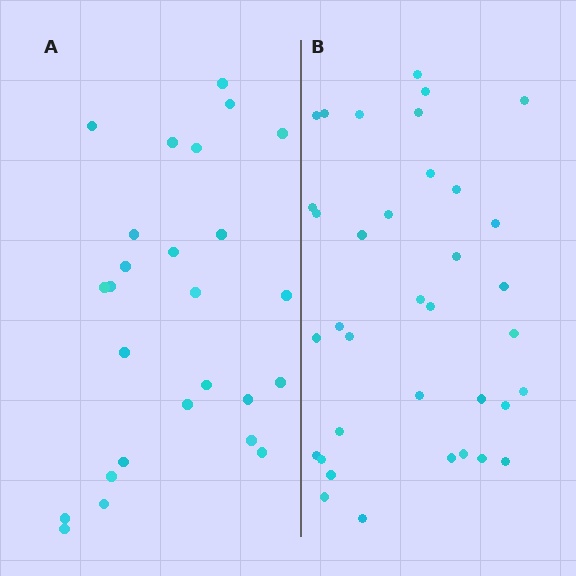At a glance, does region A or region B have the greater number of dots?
Region B (the right region) has more dots.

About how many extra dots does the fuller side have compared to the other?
Region B has roughly 10 or so more dots than region A.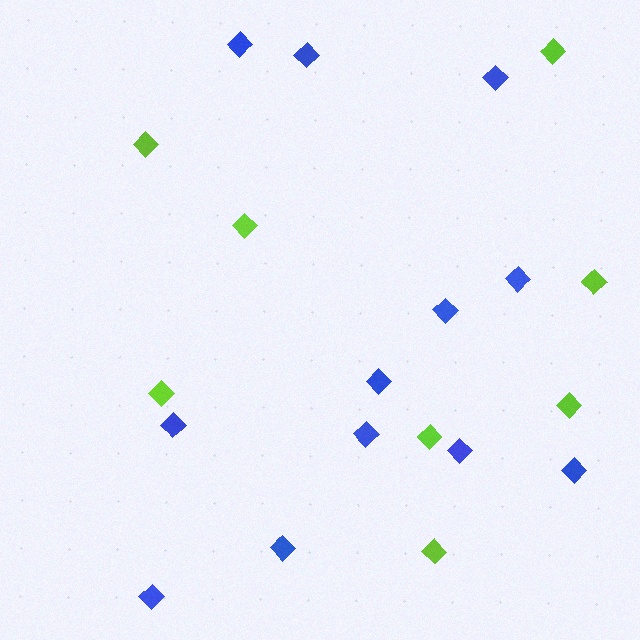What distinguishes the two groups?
There are 2 groups: one group of lime diamonds (8) and one group of blue diamonds (12).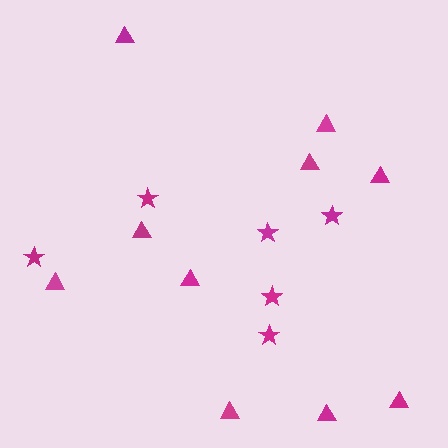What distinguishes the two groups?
There are 2 groups: one group of stars (6) and one group of triangles (10).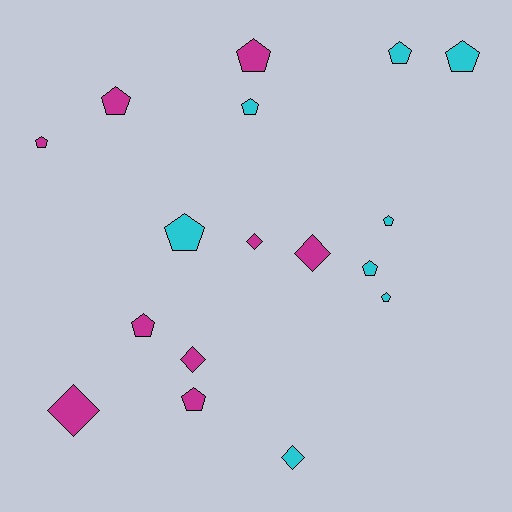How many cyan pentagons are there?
There are 7 cyan pentagons.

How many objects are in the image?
There are 17 objects.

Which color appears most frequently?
Magenta, with 9 objects.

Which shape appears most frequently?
Pentagon, with 12 objects.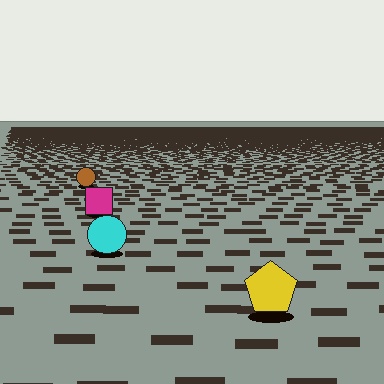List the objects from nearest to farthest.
From nearest to farthest: the yellow pentagon, the cyan circle, the magenta square, the brown circle.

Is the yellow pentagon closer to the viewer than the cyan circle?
Yes. The yellow pentagon is closer — you can tell from the texture gradient: the ground texture is coarser near it.